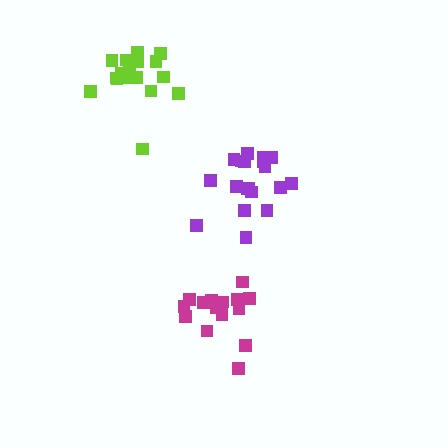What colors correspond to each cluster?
The clusters are colored: lime, purple, magenta.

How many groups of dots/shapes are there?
There are 3 groups.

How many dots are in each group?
Group 1: 18 dots, Group 2: 19 dots, Group 3: 16 dots (53 total).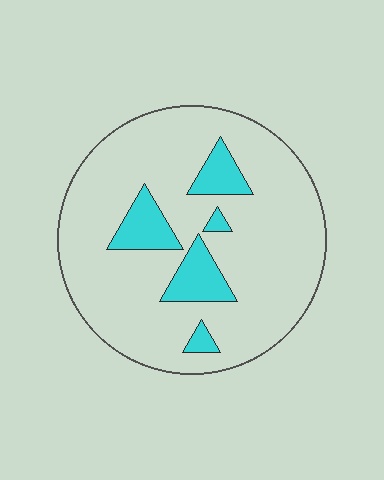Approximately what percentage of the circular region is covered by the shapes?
Approximately 15%.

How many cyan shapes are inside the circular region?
5.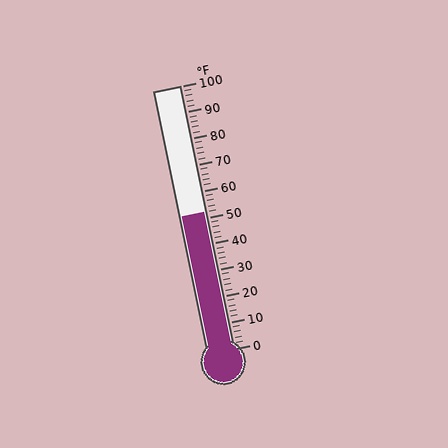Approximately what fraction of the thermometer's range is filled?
The thermometer is filled to approximately 50% of its range.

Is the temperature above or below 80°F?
The temperature is below 80°F.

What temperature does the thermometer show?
The thermometer shows approximately 52°F.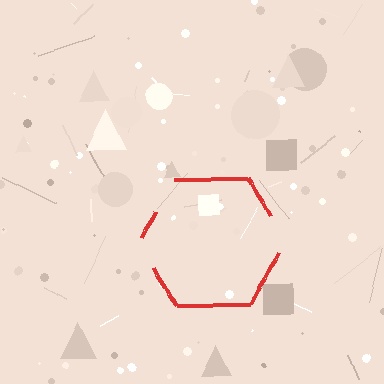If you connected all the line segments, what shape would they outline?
They would outline a hexagon.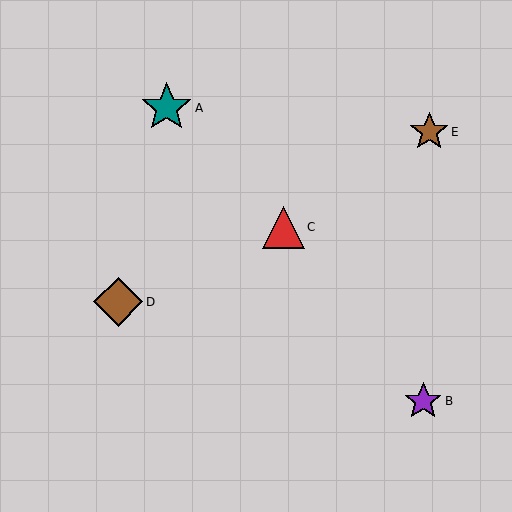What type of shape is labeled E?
Shape E is a brown star.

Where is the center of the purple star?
The center of the purple star is at (423, 401).